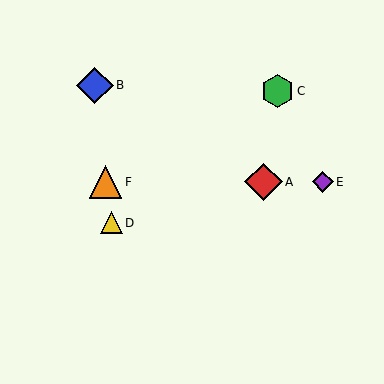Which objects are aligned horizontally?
Objects A, E, F are aligned horizontally.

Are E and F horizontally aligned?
Yes, both are at y≈182.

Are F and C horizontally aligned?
No, F is at y≈182 and C is at y≈91.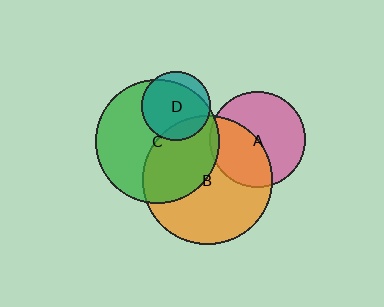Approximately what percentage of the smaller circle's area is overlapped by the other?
Approximately 20%.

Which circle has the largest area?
Circle B (orange).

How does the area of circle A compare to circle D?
Approximately 1.9 times.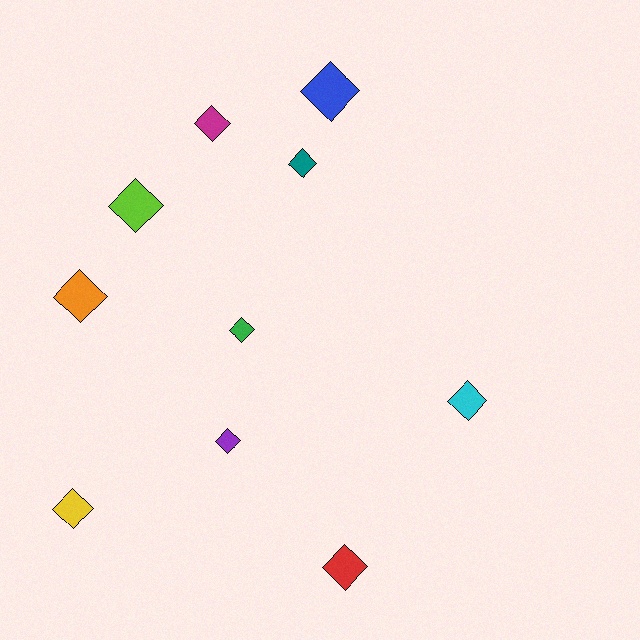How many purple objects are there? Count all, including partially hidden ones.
There is 1 purple object.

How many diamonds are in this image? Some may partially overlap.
There are 10 diamonds.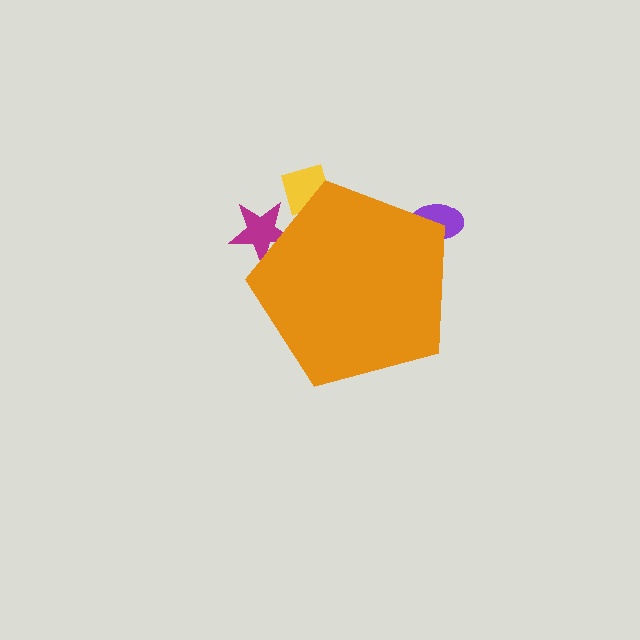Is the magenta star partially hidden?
Yes, the magenta star is partially hidden behind the orange pentagon.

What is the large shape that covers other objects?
An orange pentagon.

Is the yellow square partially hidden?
Yes, the yellow square is partially hidden behind the orange pentagon.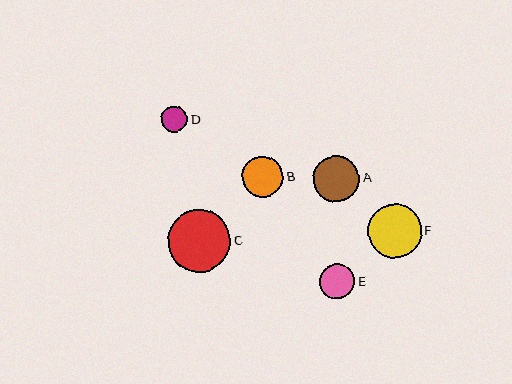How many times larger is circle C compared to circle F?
Circle C is approximately 1.2 times the size of circle F.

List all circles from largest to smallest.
From largest to smallest: C, F, A, B, E, D.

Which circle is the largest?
Circle C is the largest with a size of approximately 63 pixels.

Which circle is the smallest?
Circle D is the smallest with a size of approximately 26 pixels.